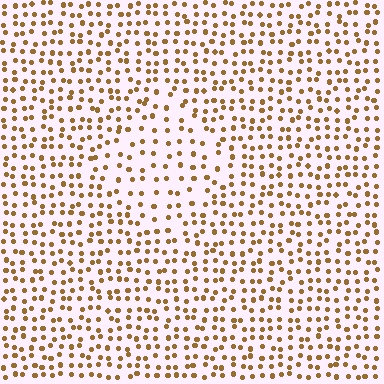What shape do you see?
I see a diamond.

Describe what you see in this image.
The image contains small brown elements arranged at two different densities. A diamond-shaped region is visible where the elements are less densely packed than the surrounding area.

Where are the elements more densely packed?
The elements are more densely packed outside the diamond boundary.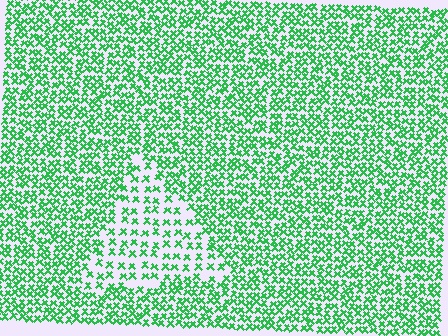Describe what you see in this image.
The image contains small green elements arranged at two different densities. A triangle-shaped region is visible where the elements are less densely packed than the surrounding area.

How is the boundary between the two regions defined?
The boundary is defined by a change in element density (approximately 2.0x ratio). All elements are the same color, size, and shape.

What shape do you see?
I see a triangle.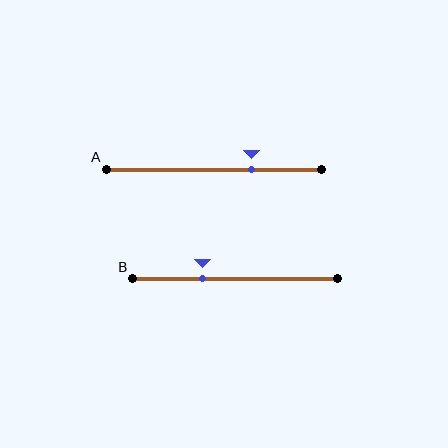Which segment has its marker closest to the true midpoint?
Segment B has its marker closest to the true midpoint.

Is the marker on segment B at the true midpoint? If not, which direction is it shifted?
No, the marker on segment B is shifted to the left by about 16% of the segment length.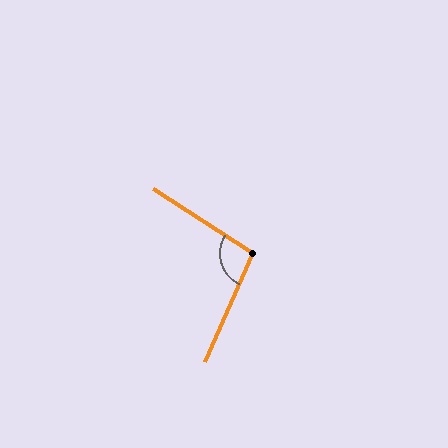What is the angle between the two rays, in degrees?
Approximately 99 degrees.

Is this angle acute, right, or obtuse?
It is obtuse.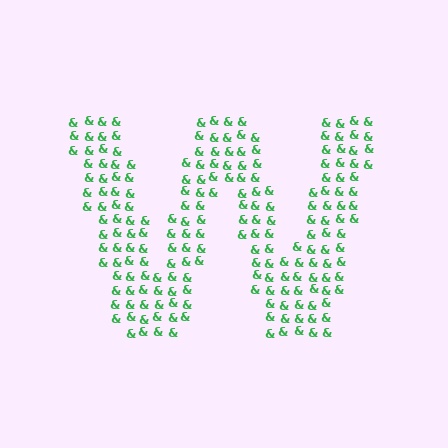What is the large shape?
The large shape is the letter W.